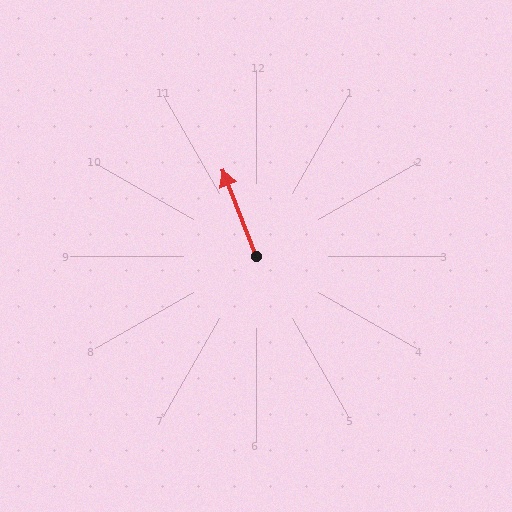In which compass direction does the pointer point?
North.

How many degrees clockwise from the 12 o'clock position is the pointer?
Approximately 339 degrees.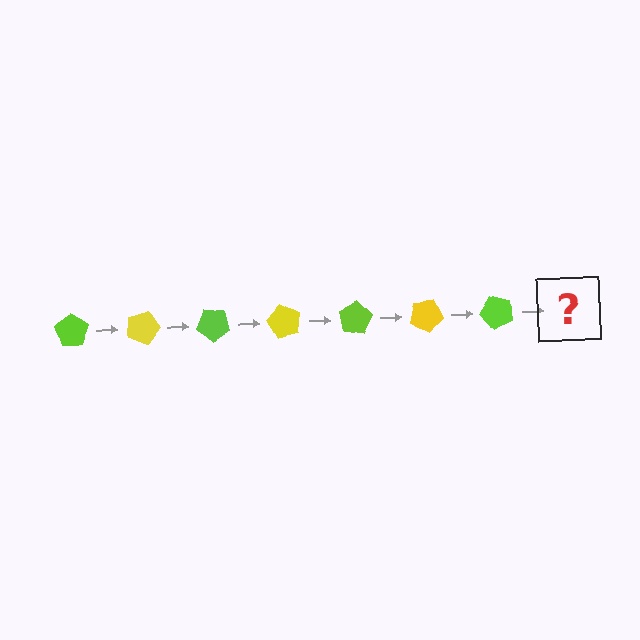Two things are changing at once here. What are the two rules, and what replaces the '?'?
The two rules are that it rotates 20 degrees each step and the color cycles through lime and yellow. The '?' should be a yellow pentagon, rotated 140 degrees from the start.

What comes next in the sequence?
The next element should be a yellow pentagon, rotated 140 degrees from the start.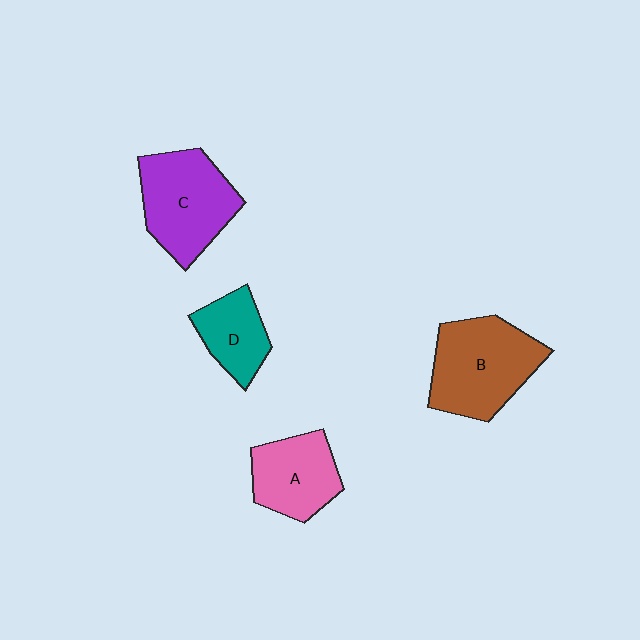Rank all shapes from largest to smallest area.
From largest to smallest: B (brown), C (purple), A (pink), D (teal).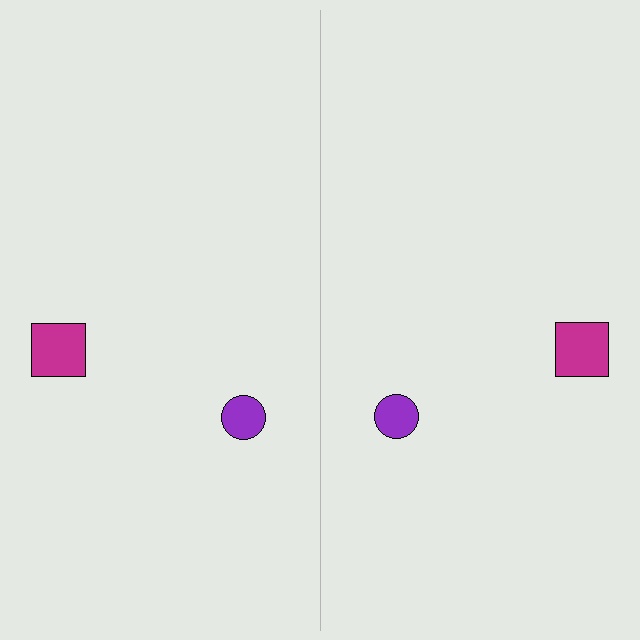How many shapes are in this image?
There are 4 shapes in this image.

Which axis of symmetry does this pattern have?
The pattern has a vertical axis of symmetry running through the center of the image.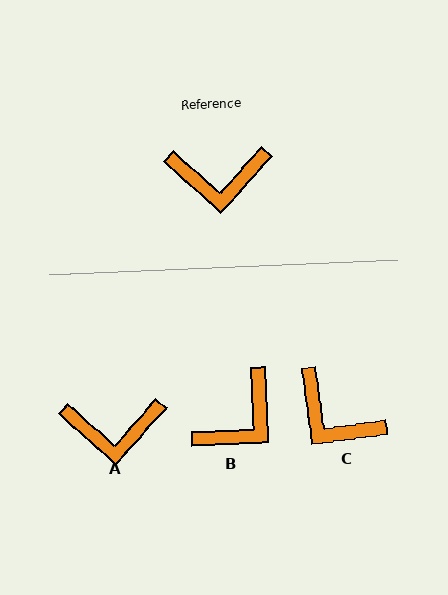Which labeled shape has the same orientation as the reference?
A.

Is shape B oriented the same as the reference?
No, it is off by about 44 degrees.